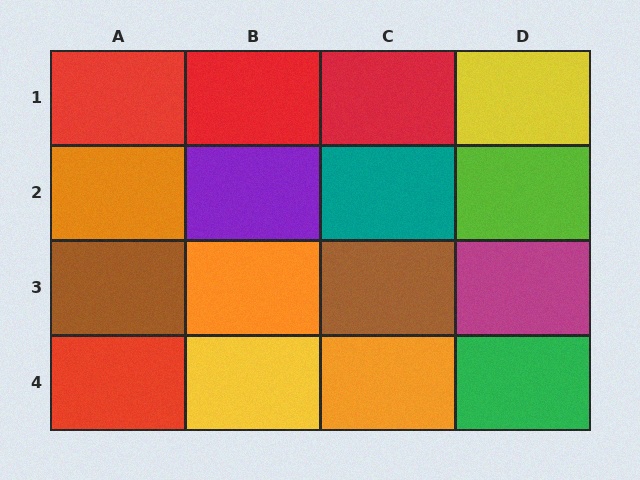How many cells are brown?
2 cells are brown.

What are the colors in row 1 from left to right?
Red, red, red, yellow.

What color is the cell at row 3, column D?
Magenta.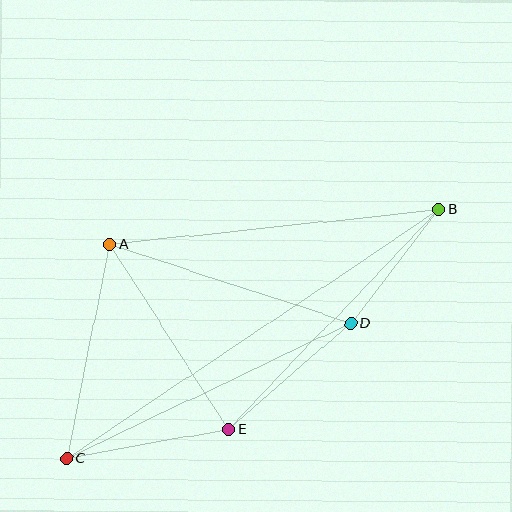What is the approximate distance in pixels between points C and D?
The distance between C and D is approximately 314 pixels.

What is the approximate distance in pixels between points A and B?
The distance between A and B is approximately 331 pixels.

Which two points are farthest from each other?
Points B and C are farthest from each other.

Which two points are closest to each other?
Points B and D are closest to each other.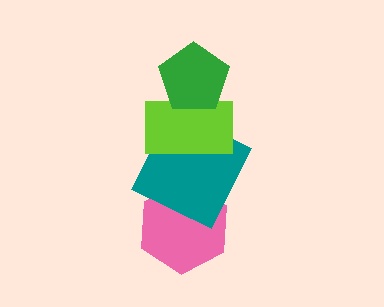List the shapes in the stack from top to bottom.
From top to bottom: the green pentagon, the lime rectangle, the teal square, the pink hexagon.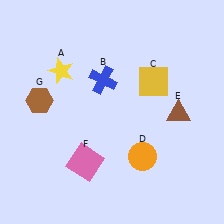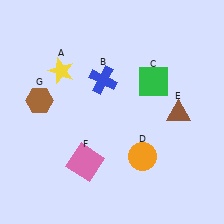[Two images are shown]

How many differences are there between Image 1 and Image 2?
There is 1 difference between the two images.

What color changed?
The square (C) changed from yellow in Image 1 to green in Image 2.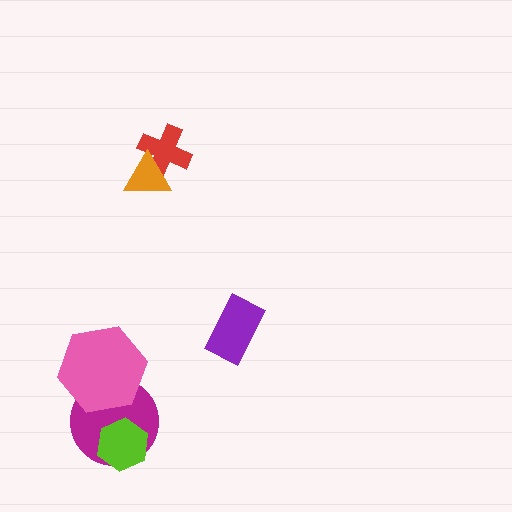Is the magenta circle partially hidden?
Yes, it is partially covered by another shape.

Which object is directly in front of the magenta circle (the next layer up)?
The pink hexagon is directly in front of the magenta circle.